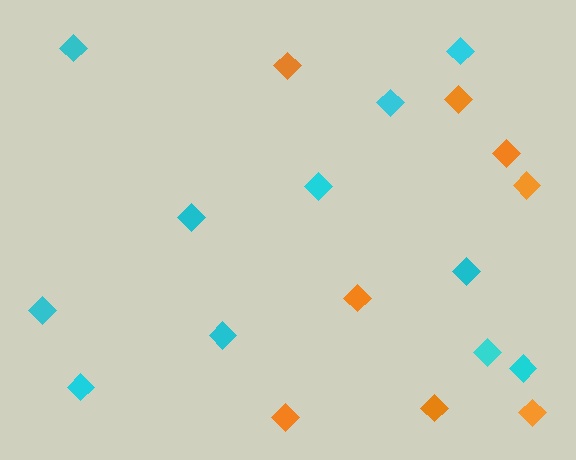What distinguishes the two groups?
There are 2 groups: one group of orange diamonds (8) and one group of cyan diamonds (11).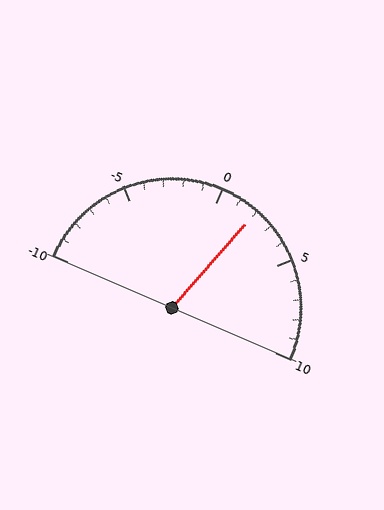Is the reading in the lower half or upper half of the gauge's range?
The reading is in the upper half of the range (-10 to 10).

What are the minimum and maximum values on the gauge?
The gauge ranges from -10 to 10.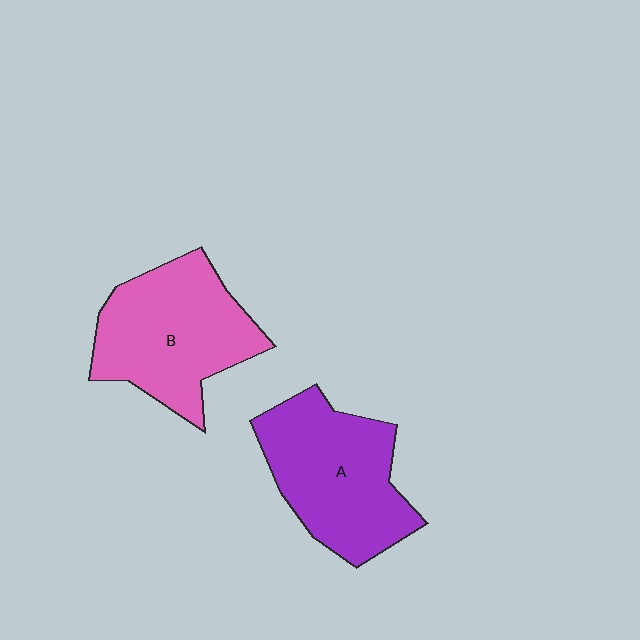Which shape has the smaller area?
Shape A (purple).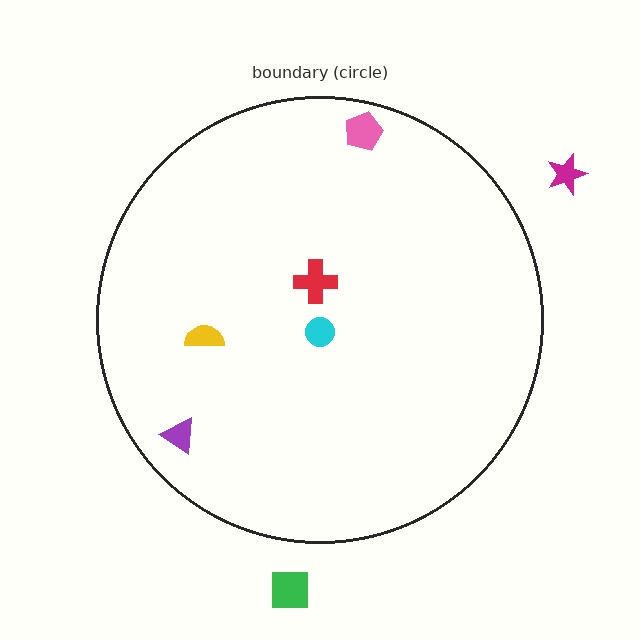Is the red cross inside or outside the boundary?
Inside.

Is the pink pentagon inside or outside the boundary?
Inside.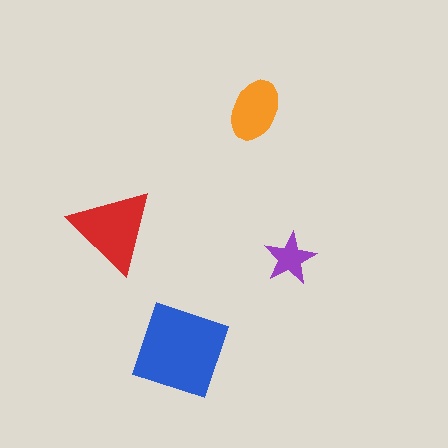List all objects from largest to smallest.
The blue diamond, the red triangle, the orange ellipse, the purple star.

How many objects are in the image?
There are 4 objects in the image.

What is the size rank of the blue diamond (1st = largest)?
1st.